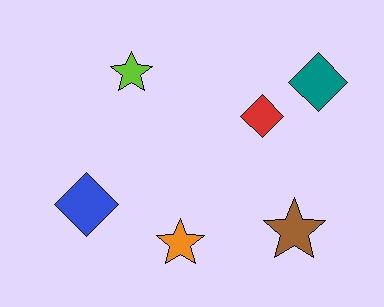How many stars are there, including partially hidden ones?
There are 3 stars.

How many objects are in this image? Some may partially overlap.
There are 6 objects.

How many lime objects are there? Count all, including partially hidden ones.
There is 1 lime object.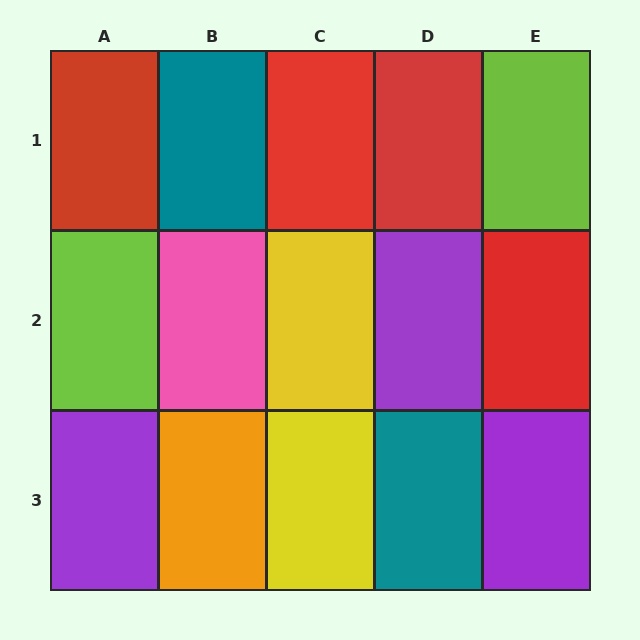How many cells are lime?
2 cells are lime.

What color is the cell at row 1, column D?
Red.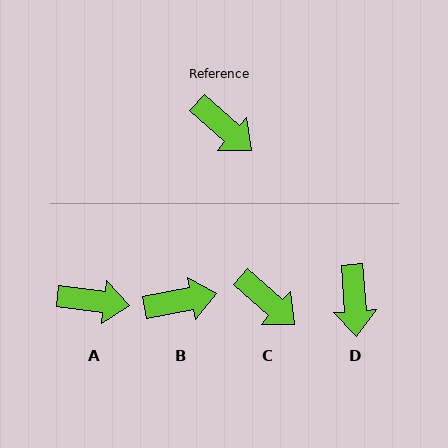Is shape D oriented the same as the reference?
No, it is off by about 44 degrees.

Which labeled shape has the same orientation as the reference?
C.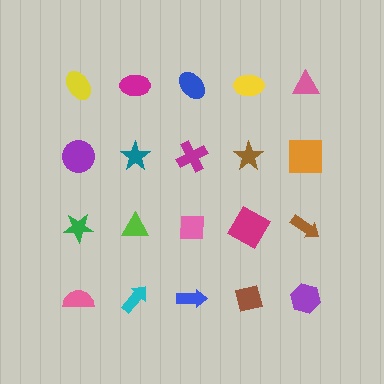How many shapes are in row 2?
5 shapes.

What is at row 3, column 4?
A magenta diamond.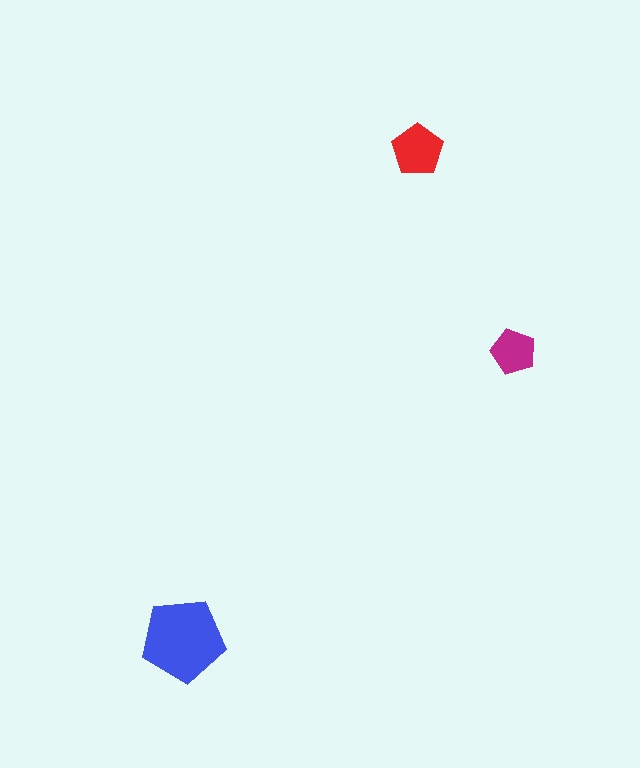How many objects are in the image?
There are 3 objects in the image.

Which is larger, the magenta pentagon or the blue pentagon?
The blue one.